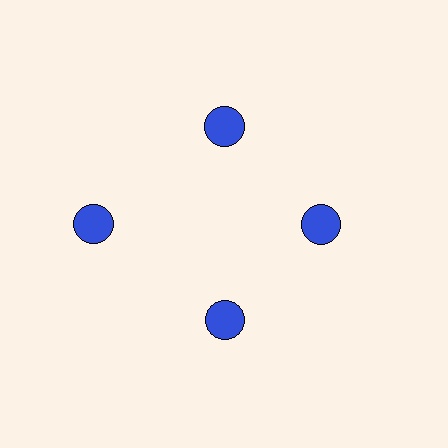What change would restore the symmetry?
The symmetry would be restored by moving it inward, back onto the ring so that all 4 circles sit at equal angles and equal distance from the center.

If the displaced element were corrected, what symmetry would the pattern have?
It would have 4-fold rotational symmetry — the pattern would map onto itself every 90 degrees.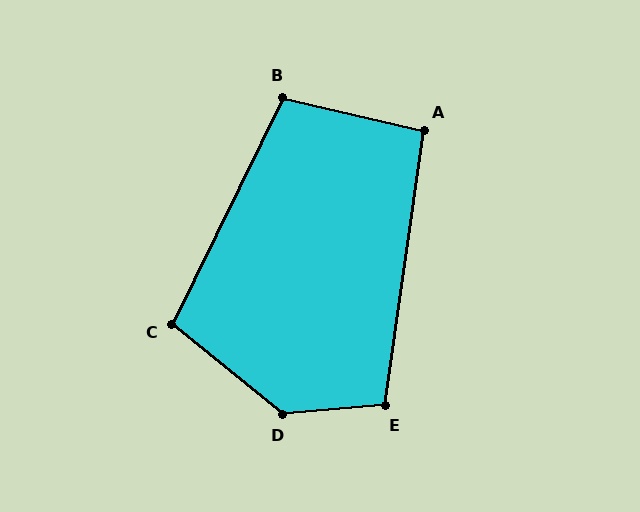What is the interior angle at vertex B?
Approximately 103 degrees (obtuse).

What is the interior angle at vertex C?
Approximately 103 degrees (obtuse).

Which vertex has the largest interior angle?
D, at approximately 135 degrees.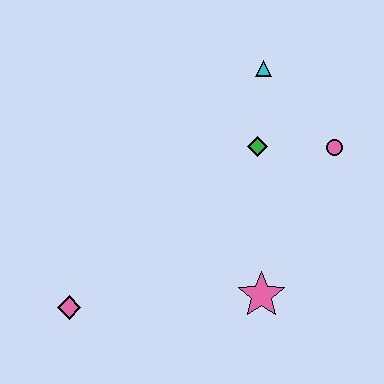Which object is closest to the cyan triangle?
The green diamond is closest to the cyan triangle.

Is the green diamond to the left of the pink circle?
Yes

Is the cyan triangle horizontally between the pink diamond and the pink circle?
Yes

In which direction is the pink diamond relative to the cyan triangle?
The pink diamond is below the cyan triangle.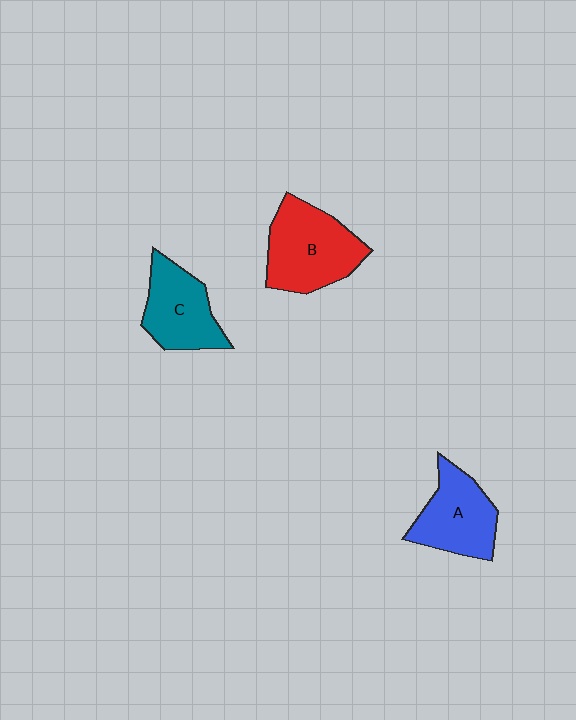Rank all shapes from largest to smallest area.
From largest to smallest: B (red), A (blue), C (teal).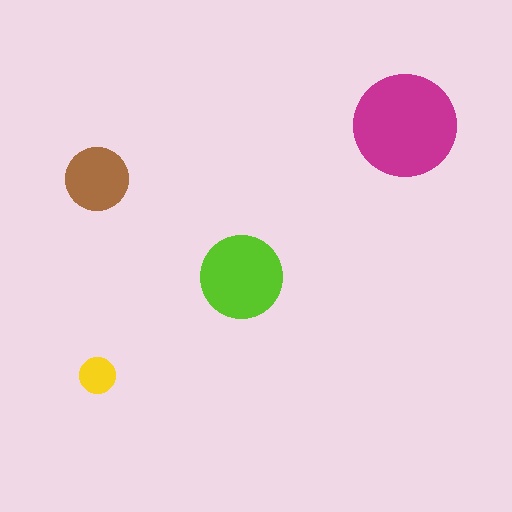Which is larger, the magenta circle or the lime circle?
The magenta one.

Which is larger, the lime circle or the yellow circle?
The lime one.